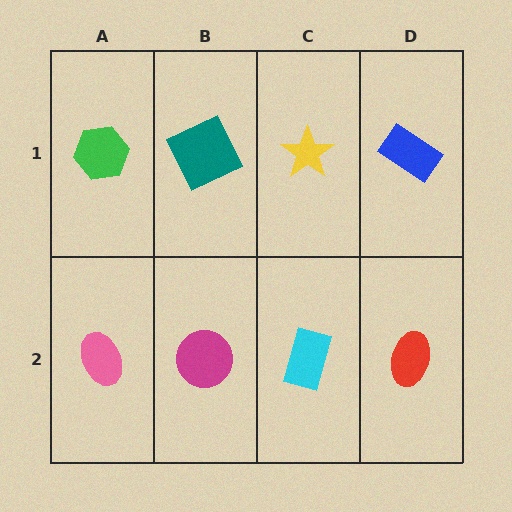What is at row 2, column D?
A red ellipse.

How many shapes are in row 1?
4 shapes.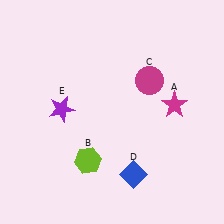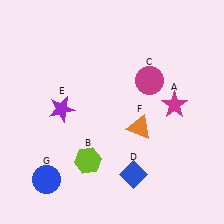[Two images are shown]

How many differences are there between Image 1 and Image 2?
There are 2 differences between the two images.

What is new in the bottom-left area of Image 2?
A blue circle (G) was added in the bottom-left area of Image 2.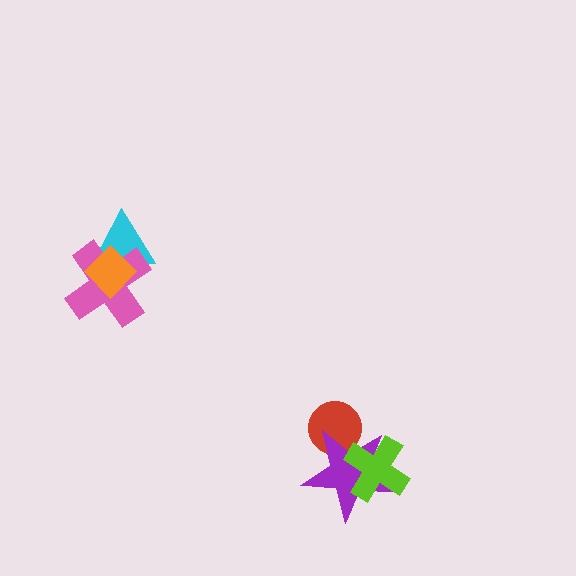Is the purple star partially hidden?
Yes, it is partially covered by another shape.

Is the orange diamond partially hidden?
No, no other shape covers it.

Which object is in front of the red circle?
The purple star is in front of the red circle.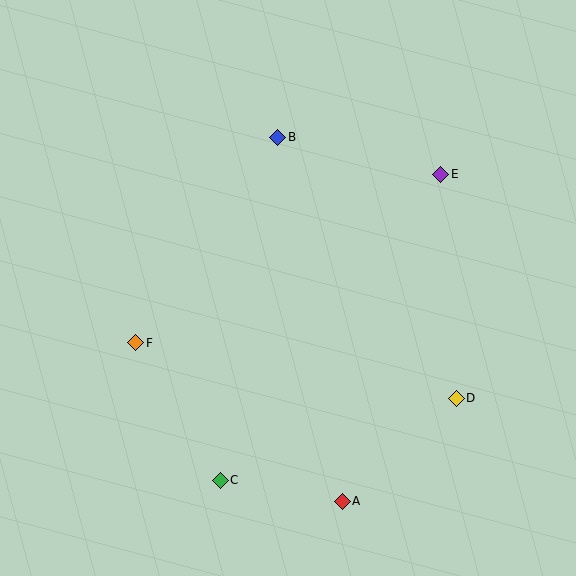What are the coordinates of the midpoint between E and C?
The midpoint between E and C is at (330, 327).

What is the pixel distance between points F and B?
The distance between F and B is 250 pixels.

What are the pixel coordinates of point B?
Point B is at (278, 137).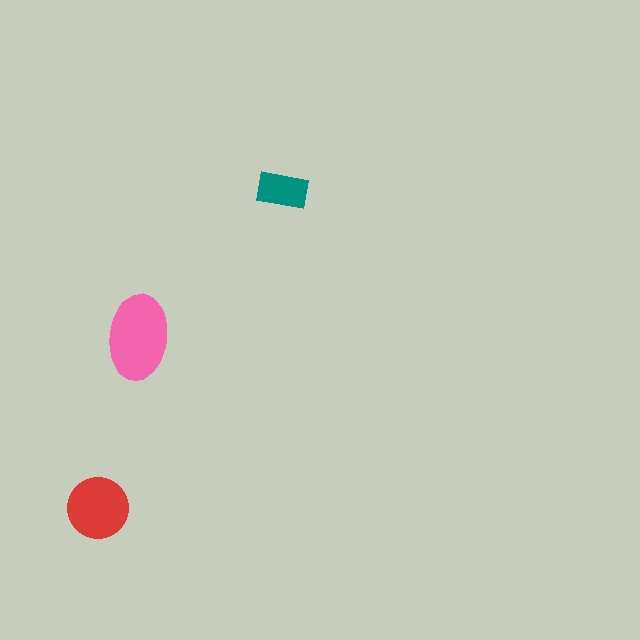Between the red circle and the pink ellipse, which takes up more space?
The pink ellipse.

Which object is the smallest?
The teal rectangle.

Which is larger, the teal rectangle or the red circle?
The red circle.